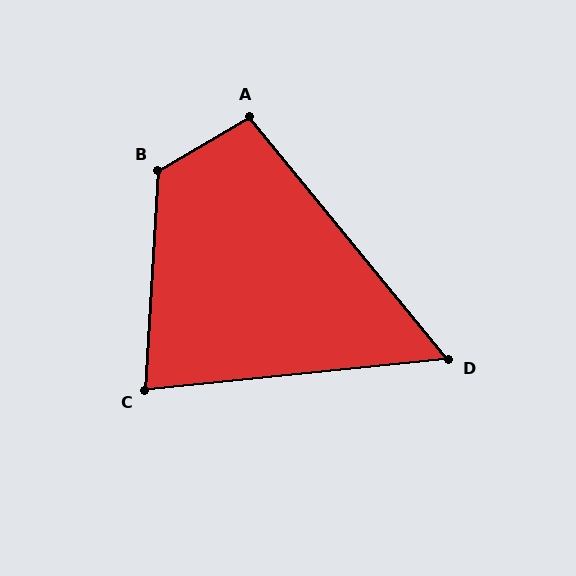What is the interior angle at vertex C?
Approximately 81 degrees (acute).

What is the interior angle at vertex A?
Approximately 99 degrees (obtuse).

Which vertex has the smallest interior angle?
D, at approximately 57 degrees.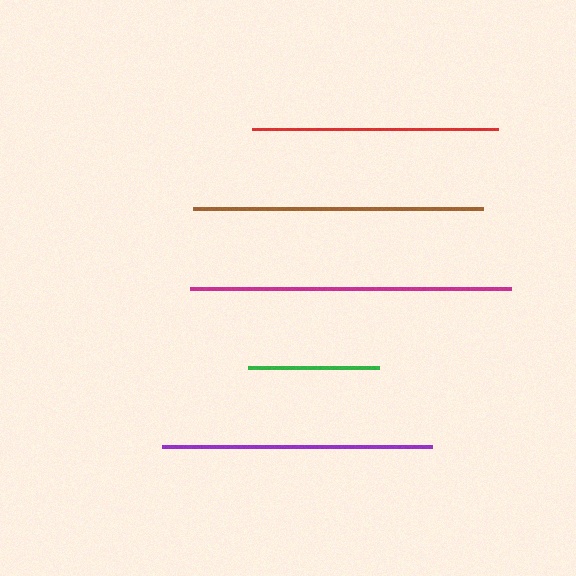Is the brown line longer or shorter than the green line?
The brown line is longer than the green line.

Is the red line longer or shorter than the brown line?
The brown line is longer than the red line.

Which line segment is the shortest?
The green line is the shortest at approximately 131 pixels.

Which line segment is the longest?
The magenta line is the longest at approximately 322 pixels.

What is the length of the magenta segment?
The magenta segment is approximately 322 pixels long.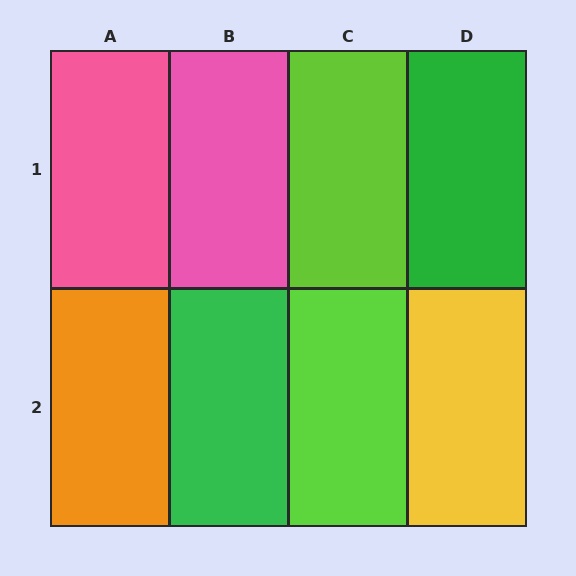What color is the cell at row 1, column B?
Pink.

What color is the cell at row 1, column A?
Pink.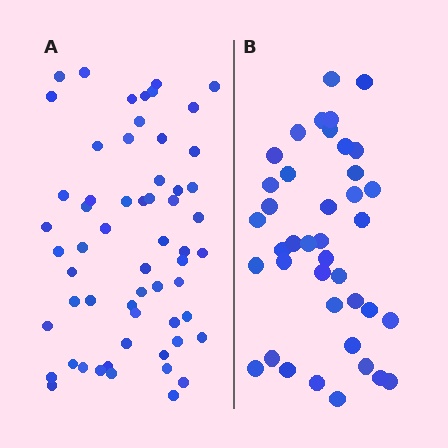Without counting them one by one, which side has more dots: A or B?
Region A (the left region) has more dots.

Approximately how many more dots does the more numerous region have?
Region A has approximately 20 more dots than region B.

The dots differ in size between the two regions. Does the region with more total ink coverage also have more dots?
No. Region B has more total ink coverage because its dots are larger, but region A actually contains more individual dots. Total area can be misleading — the number of items is what matters here.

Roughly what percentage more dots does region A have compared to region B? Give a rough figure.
About 50% more.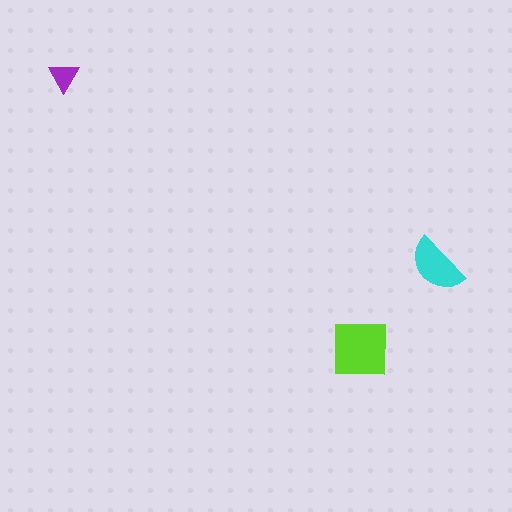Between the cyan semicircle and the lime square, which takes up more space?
The lime square.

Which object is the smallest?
The purple triangle.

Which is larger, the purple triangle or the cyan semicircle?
The cyan semicircle.